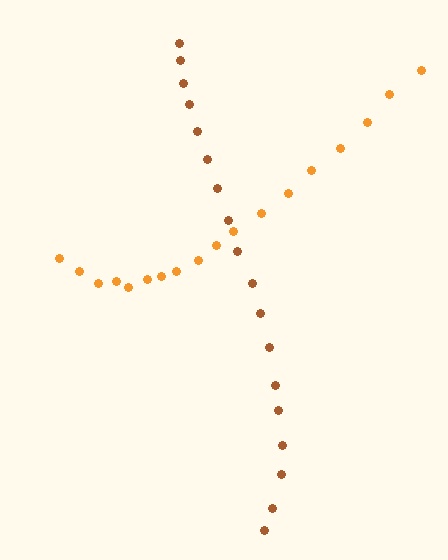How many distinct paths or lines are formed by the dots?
There are 2 distinct paths.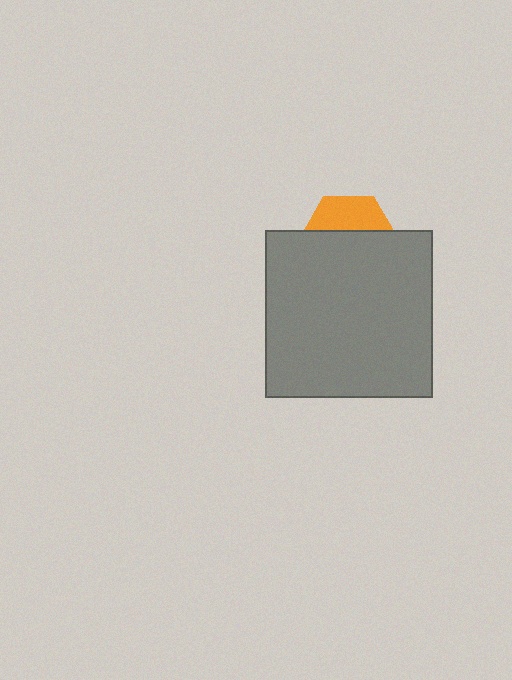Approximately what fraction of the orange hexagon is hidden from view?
Roughly 65% of the orange hexagon is hidden behind the gray square.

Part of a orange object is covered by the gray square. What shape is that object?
It is a hexagon.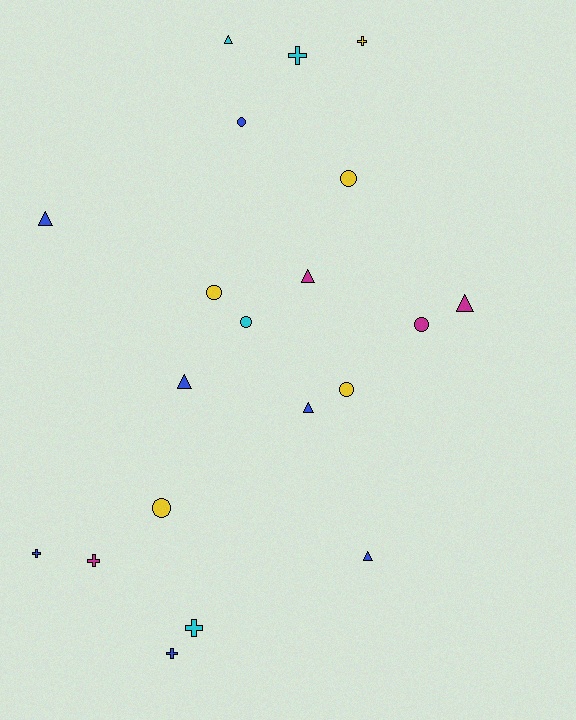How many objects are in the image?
There are 20 objects.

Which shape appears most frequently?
Circle, with 7 objects.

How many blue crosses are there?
There are 2 blue crosses.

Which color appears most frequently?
Blue, with 7 objects.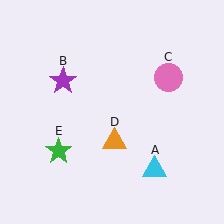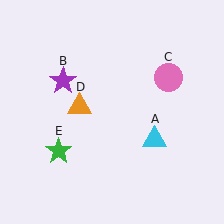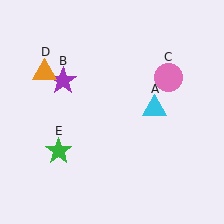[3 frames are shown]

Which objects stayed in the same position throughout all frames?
Purple star (object B) and pink circle (object C) and green star (object E) remained stationary.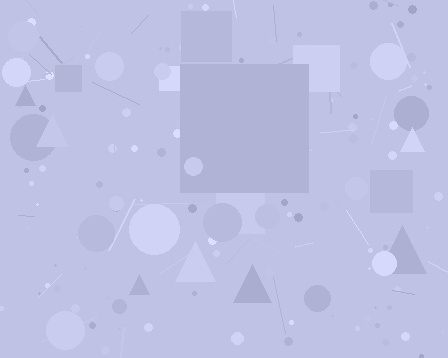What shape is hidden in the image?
A square is hidden in the image.